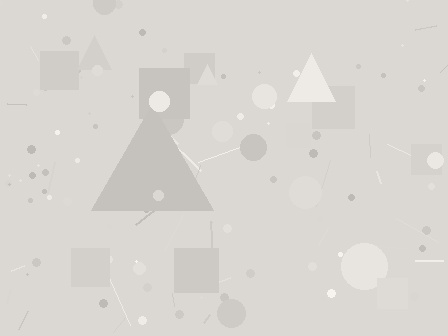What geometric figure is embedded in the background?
A triangle is embedded in the background.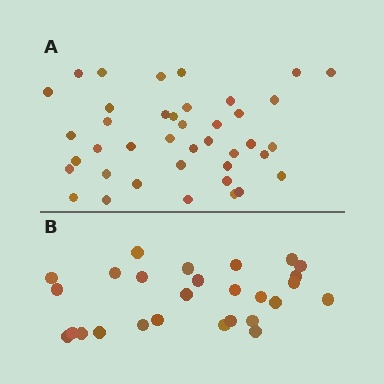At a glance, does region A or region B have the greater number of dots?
Region A (the top region) has more dots.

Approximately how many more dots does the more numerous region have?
Region A has approximately 15 more dots than region B.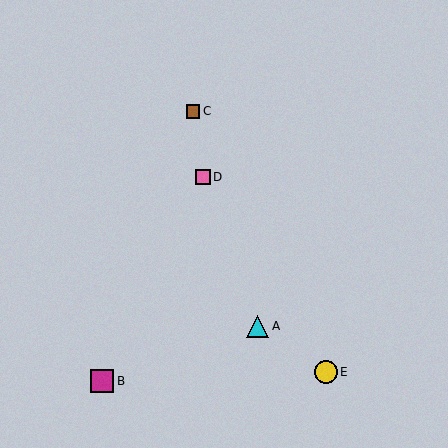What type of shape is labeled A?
Shape A is a cyan triangle.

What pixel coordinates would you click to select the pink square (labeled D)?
Click at (203, 177) to select the pink square D.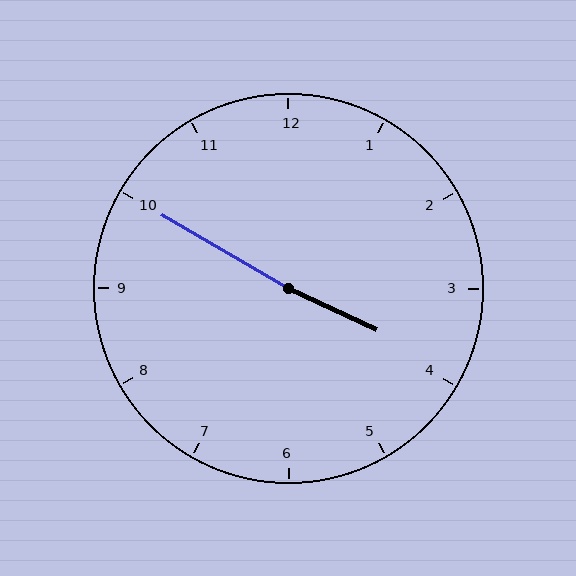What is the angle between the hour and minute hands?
Approximately 175 degrees.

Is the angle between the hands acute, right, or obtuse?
It is obtuse.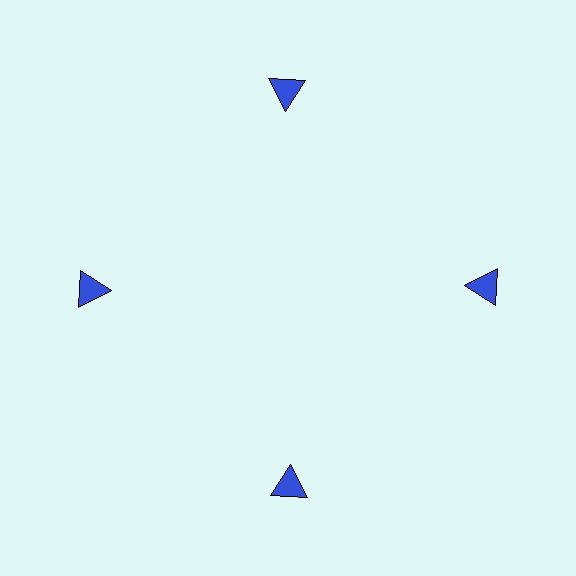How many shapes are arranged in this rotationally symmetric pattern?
There are 4 shapes, arranged in 4 groups of 1.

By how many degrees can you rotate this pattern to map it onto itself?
The pattern maps onto itself every 90 degrees of rotation.